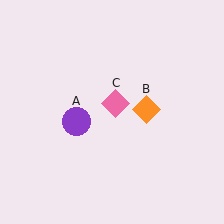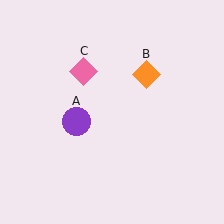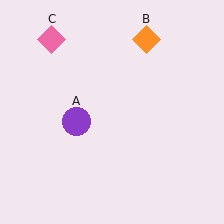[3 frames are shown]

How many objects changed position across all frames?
2 objects changed position: orange diamond (object B), pink diamond (object C).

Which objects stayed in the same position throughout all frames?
Purple circle (object A) remained stationary.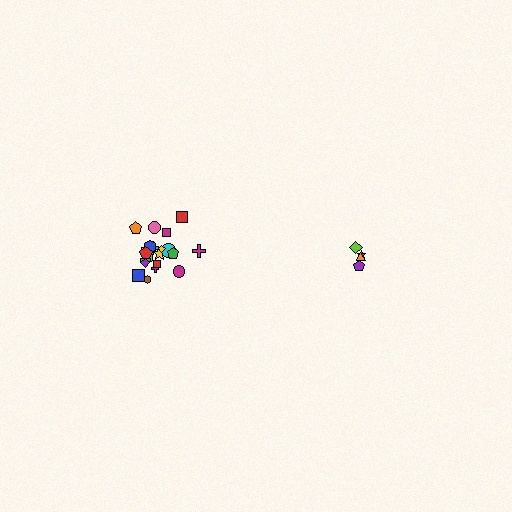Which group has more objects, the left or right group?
The left group.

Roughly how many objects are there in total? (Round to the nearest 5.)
Roughly 25 objects in total.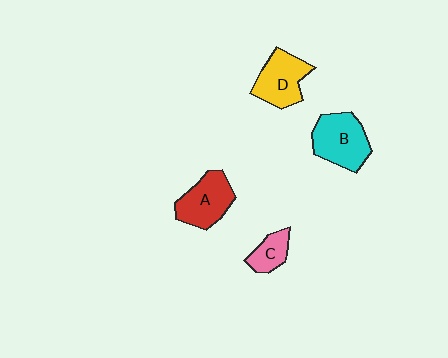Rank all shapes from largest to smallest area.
From largest to smallest: B (cyan), A (red), D (yellow), C (pink).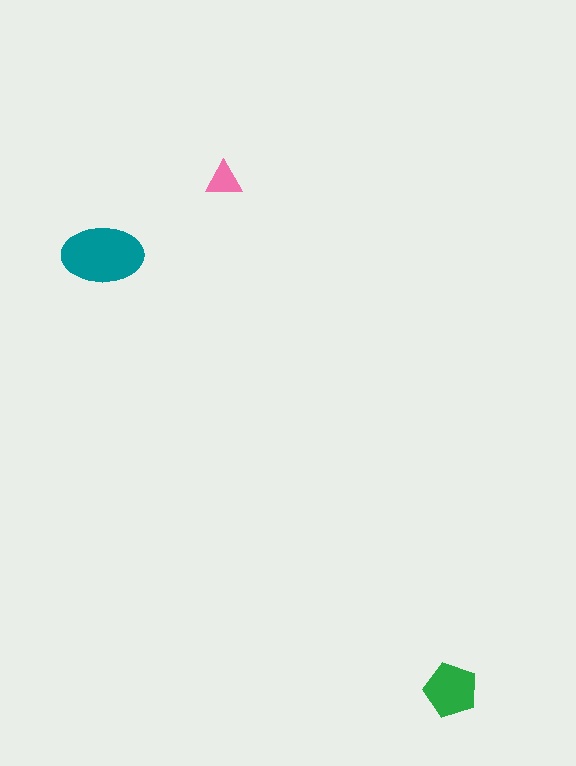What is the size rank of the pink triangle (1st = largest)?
3rd.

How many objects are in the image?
There are 3 objects in the image.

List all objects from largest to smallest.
The teal ellipse, the green pentagon, the pink triangle.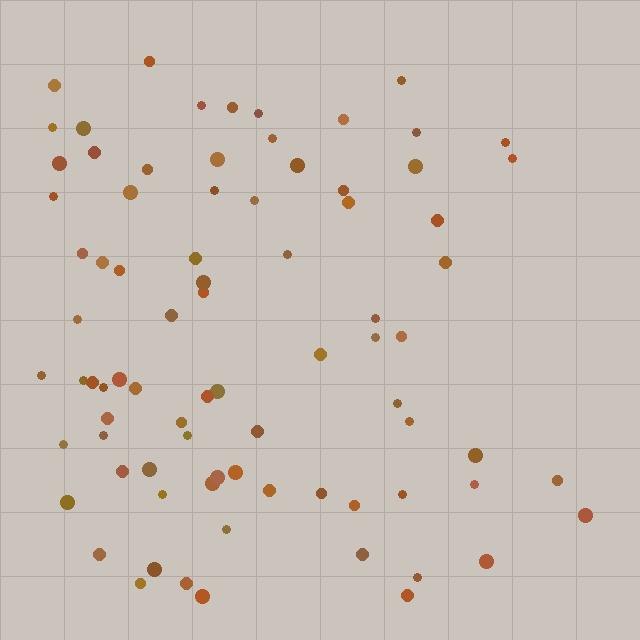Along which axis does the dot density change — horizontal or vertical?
Horizontal.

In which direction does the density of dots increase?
From right to left, with the left side densest.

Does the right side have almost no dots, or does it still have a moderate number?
Still a moderate number, just noticeably fewer than the left.